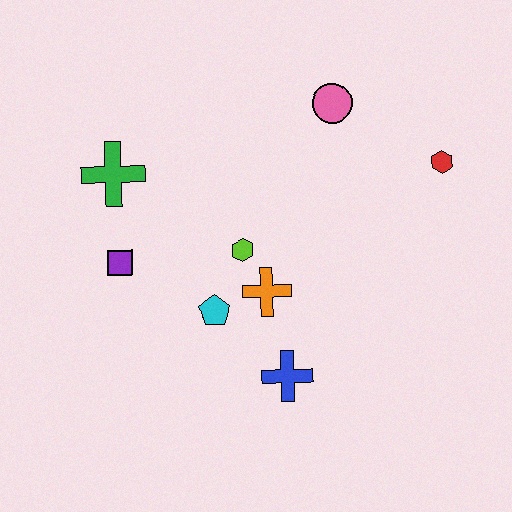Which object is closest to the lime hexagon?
The orange cross is closest to the lime hexagon.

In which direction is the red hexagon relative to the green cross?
The red hexagon is to the right of the green cross.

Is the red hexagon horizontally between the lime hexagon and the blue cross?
No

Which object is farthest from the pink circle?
The blue cross is farthest from the pink circle.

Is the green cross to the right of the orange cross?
No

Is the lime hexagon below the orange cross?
No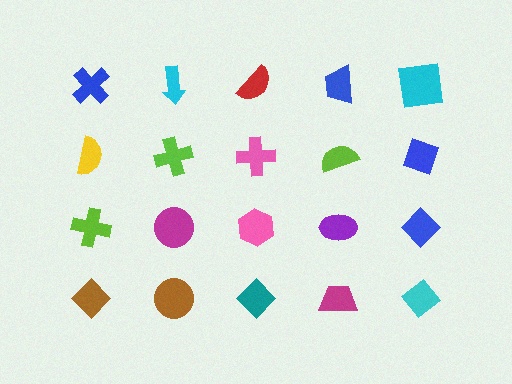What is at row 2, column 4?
A lime semicircle.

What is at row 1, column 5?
A cyan square.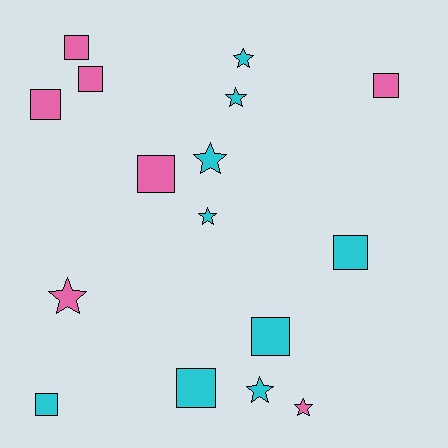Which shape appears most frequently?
Square, with 9 objects.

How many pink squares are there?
There are 5 pink squares.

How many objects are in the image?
There are 16 objects.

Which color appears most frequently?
Cyan, with 9 objects.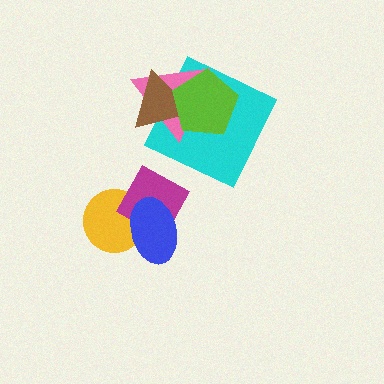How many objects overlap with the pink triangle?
3 objects overlap with the pink triangle.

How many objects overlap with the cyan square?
3 objects overlap with the cyan square.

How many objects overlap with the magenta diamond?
2 objects overlap with the magenta diamond.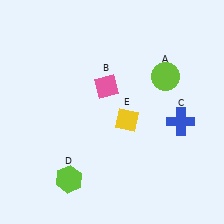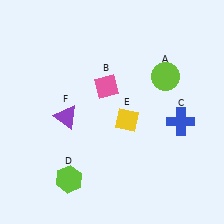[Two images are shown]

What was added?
A purple triangle (F) was added in Image 2.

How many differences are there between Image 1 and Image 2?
There is 1 difference between the two images.